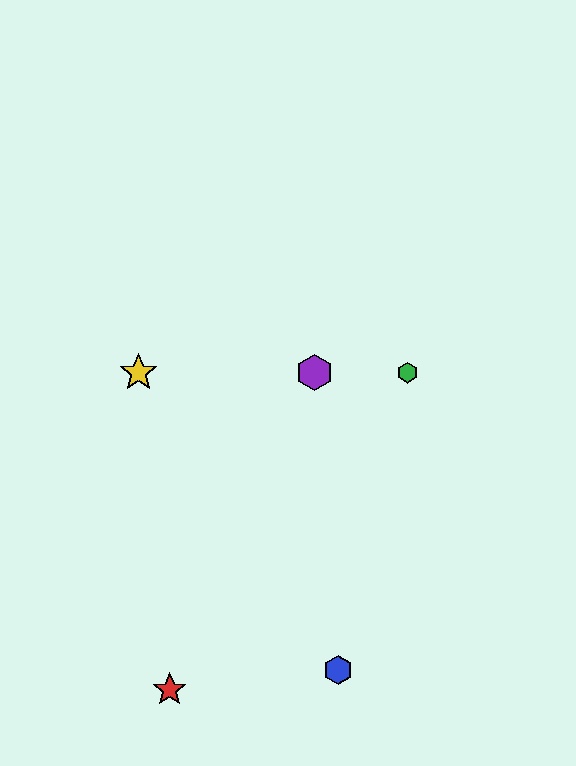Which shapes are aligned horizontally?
The green hexagon, the yellow star, the purple hexagon are aligned horizontally.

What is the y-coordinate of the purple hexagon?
The purple hexagon is at y≈373.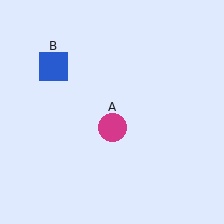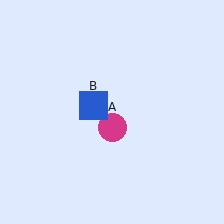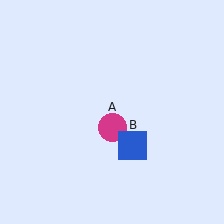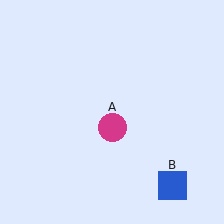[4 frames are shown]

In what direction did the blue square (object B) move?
The blue square (object B) moved down and to the right.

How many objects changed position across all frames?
1 object changed position: blue square (object B).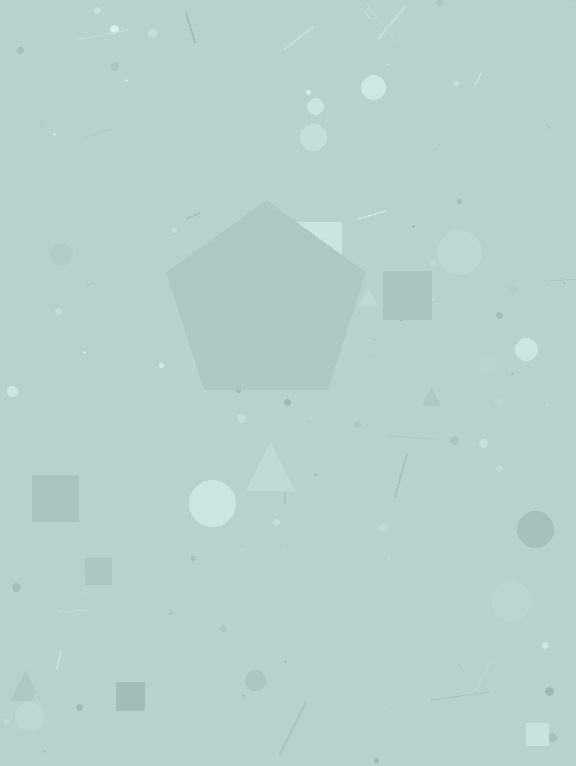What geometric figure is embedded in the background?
A pentagon is embedded in the background.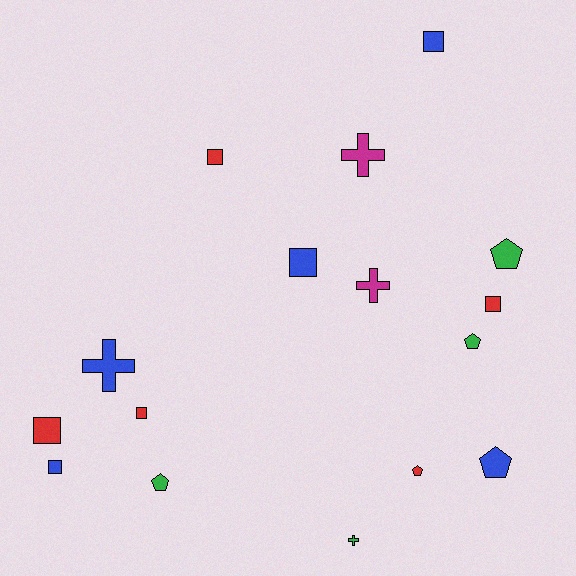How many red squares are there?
There are 4 red squares.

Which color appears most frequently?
Red, with 5 objects.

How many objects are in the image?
There are 16 objects.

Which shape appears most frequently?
Square, with 7 objects.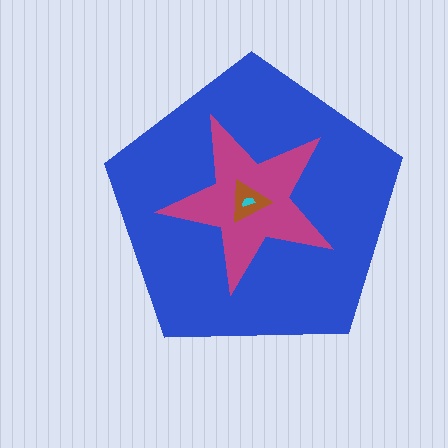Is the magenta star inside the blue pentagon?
Yes.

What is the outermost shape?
The blue pentagon.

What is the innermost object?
The cyan semicircle.